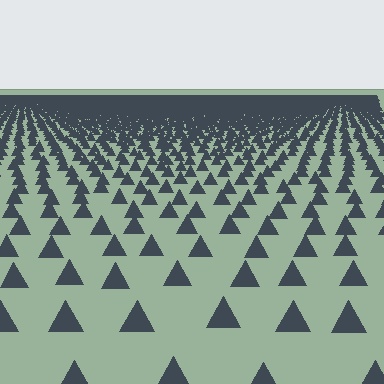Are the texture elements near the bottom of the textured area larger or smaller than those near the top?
Larger. Near the bottom, elements are closer to the viewer and appear at a bigger on-screen size.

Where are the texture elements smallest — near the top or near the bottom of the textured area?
Near the top.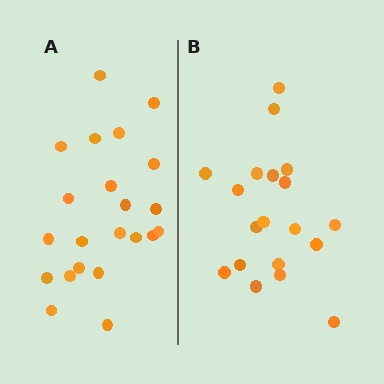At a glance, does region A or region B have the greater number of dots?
Region A (the left region) has more dots.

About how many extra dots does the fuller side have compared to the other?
Region A has just a few more — roughly 2 or 3 more dots than region B.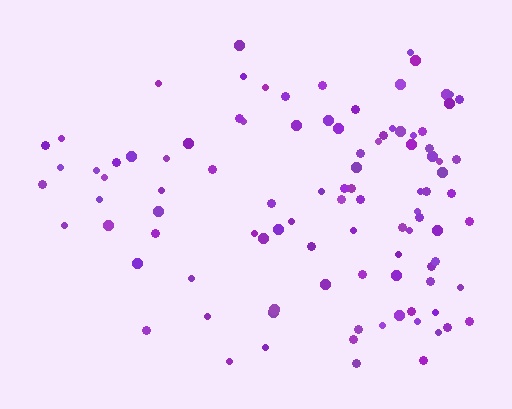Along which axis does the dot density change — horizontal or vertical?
Horizontal.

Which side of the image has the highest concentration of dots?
The right.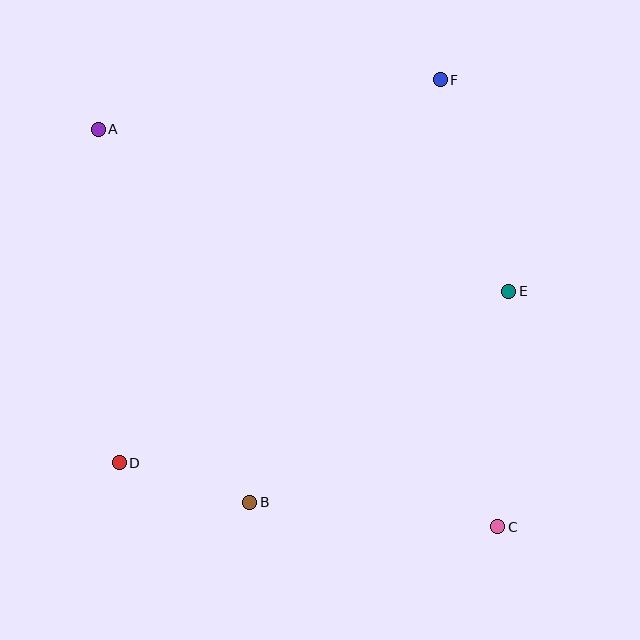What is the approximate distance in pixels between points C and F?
The distance between C and F is approximately 451 pixels.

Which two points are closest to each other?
Points B and D are closest to each other.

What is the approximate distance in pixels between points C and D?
The distance between C and D is approximately 384 pixels.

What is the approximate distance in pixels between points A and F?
The distance between A and F is approximately 346 pixels.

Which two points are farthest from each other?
Points A and C are farthest from each other.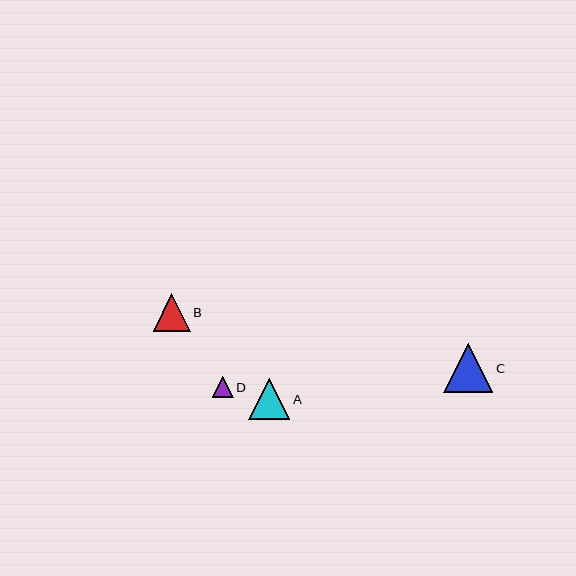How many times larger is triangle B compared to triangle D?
Triangle B is approximately 1.7 times the size of triangle D.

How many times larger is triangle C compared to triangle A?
Triangle C is approximately 1.2 times the size of triangle A.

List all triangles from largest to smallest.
From largest to smallest: C, A, B, D.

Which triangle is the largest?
Triangle C is the largest with a size of approximately 49 pixels.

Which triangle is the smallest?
Triangle D is the smallest with a size of approximately 21 pixels.